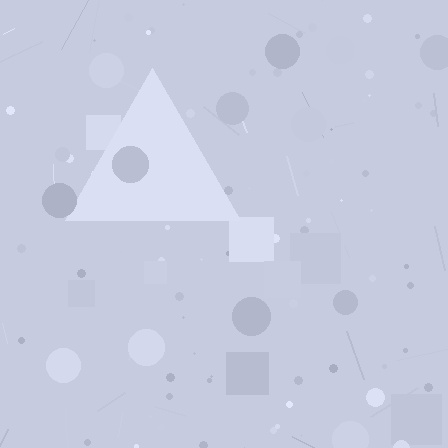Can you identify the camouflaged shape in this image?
The camouflaged shape is a triangle.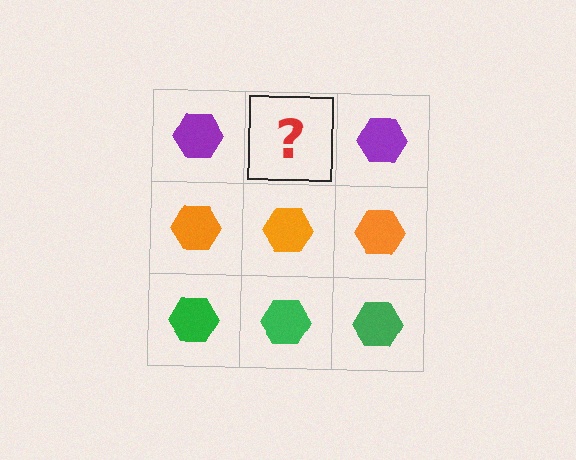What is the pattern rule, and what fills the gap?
The rule is that each row has a consistent color. The gap should be filled with a purple hexagon.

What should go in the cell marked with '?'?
The missing cell should contain a purple hexagon.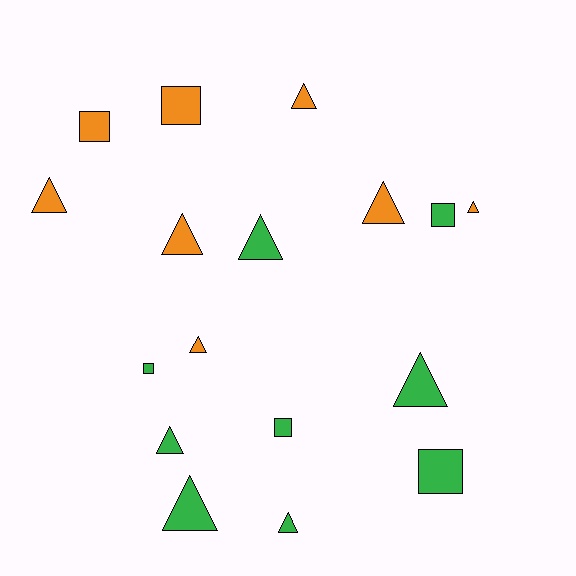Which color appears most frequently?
Green, with 9 objects.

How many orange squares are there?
There are 2 orange squares.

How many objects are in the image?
There are 17 objects.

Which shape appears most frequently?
Triangle, with 11 objects.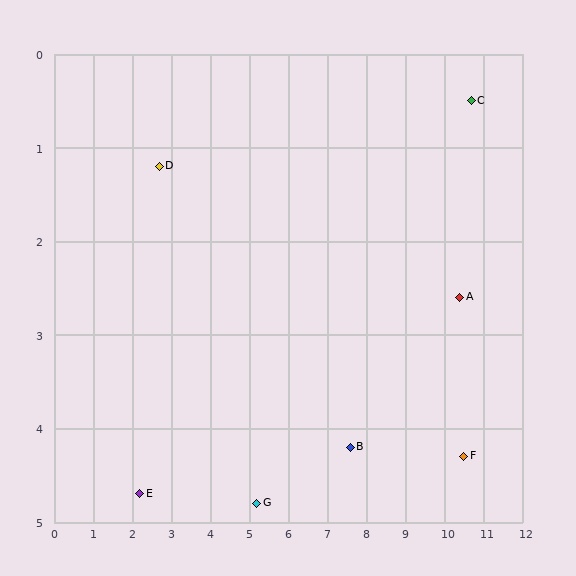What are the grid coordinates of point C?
Point C is at approximately (10.7, 0.5).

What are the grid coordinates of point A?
Point A is at approximately (10.4, 2.6).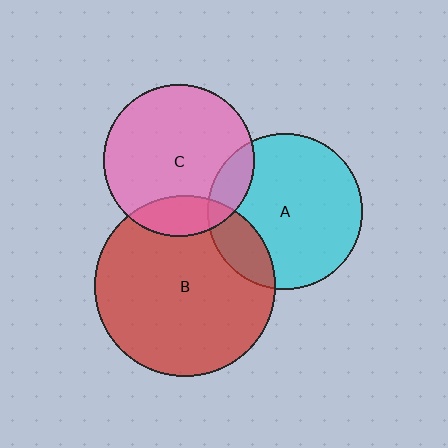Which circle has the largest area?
Circle B (red).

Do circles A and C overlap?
Yes.